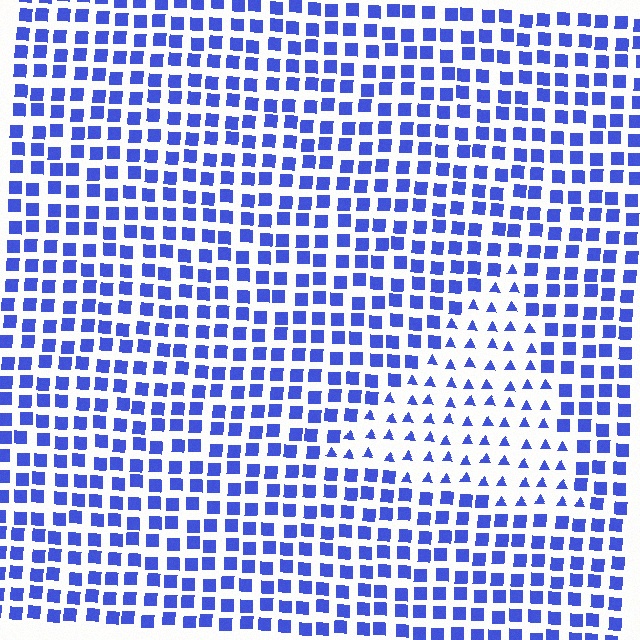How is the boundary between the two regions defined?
The boundary is defined by a change in element shape: triangles inside vs. squares outside. All elements share the same color and spacing.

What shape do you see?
I see a triangle.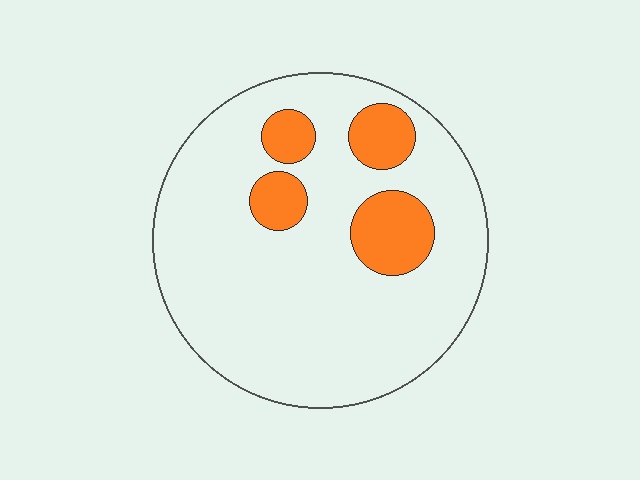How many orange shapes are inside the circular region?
4.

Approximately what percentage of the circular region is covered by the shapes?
Approximately 15%.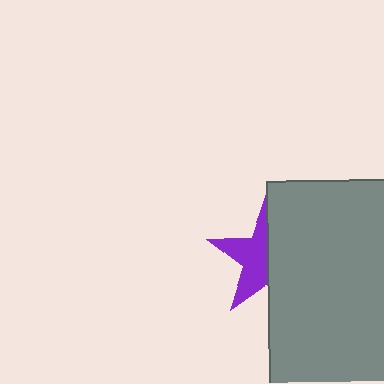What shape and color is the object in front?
The object in front is a gray rectangle.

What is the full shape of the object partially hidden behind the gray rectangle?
The partially hidden object is a purple star.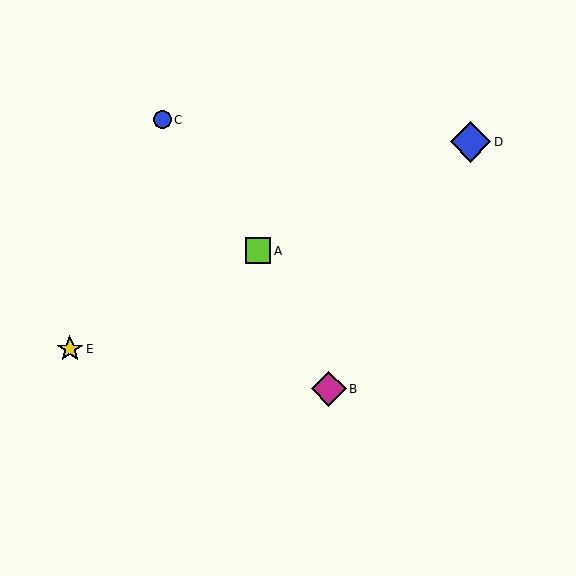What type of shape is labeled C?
Shape C is a blue circle.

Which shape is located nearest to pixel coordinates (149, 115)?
The blue circle (labeled C) at (162, 120) is nearest to that location.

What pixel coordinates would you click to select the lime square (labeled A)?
Click at (258, 251) to select the lime square A.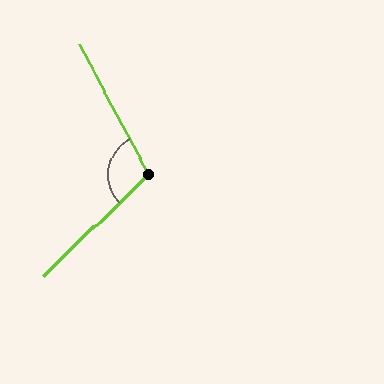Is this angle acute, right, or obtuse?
It is obtuse.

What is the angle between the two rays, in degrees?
Approximately 106 degrees.